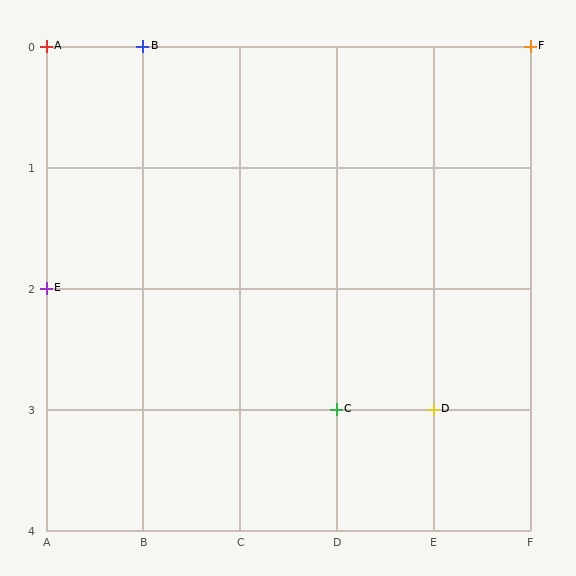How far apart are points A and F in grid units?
Points A and F are 5 columns apart.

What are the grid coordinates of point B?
Point B is at grid coordinates (B, 0).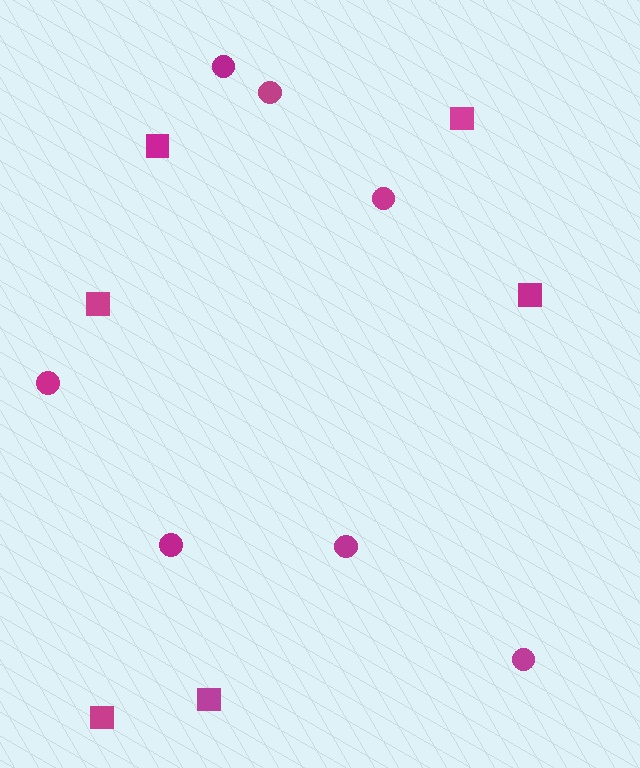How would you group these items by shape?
There are 2 groups: one group of squares (6) and one group of circles (7).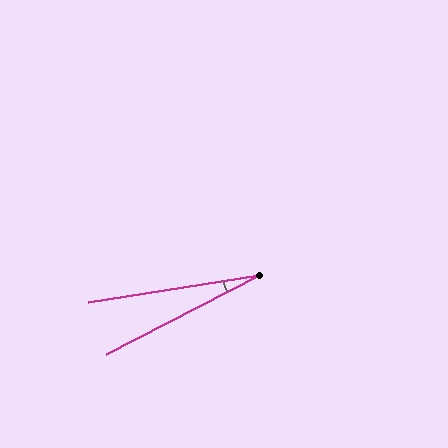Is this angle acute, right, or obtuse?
It is acute.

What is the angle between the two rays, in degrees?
Approximately 18 degrees.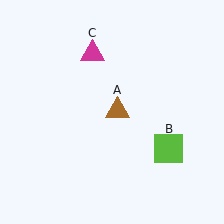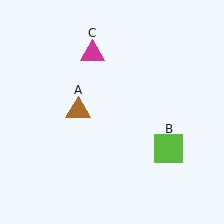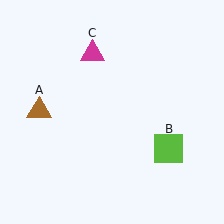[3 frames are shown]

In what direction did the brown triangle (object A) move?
The brown triangle (object A) moved left.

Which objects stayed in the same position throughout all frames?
Lime square (object B) and magenta triangle (object C) remained stationary.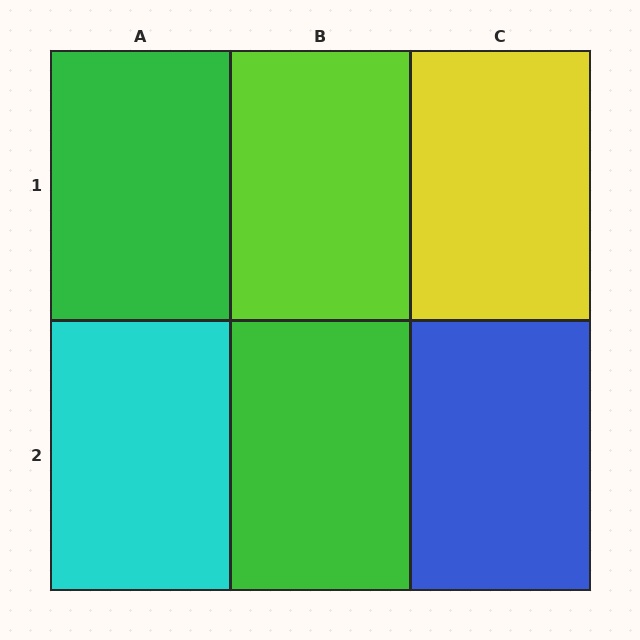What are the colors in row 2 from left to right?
Cyan, green, blue.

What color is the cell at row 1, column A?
Green.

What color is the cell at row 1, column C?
Yellow.